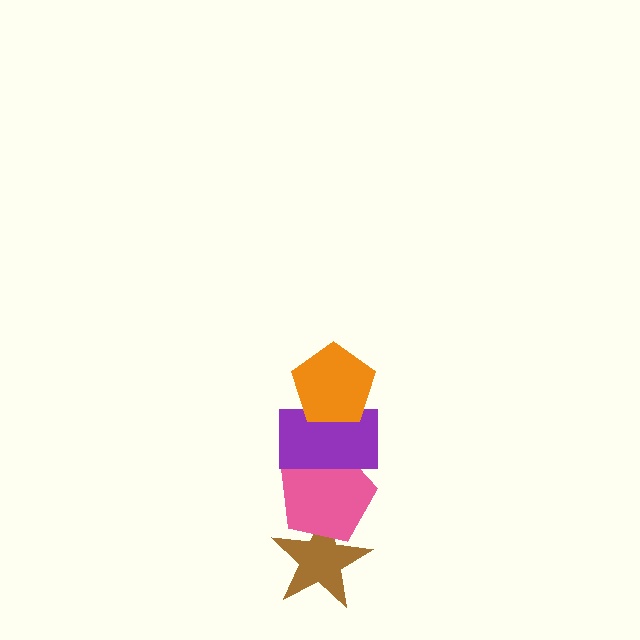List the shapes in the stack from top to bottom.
From top to bottom: the orange pentagon, the purple rectangle, the pink pentagon, the brown star.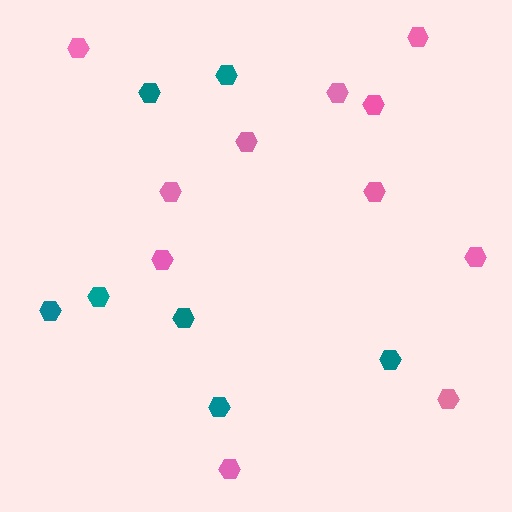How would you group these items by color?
There are 2 groups: one group of pink hexagons (11) and one group of teal hexagons (7).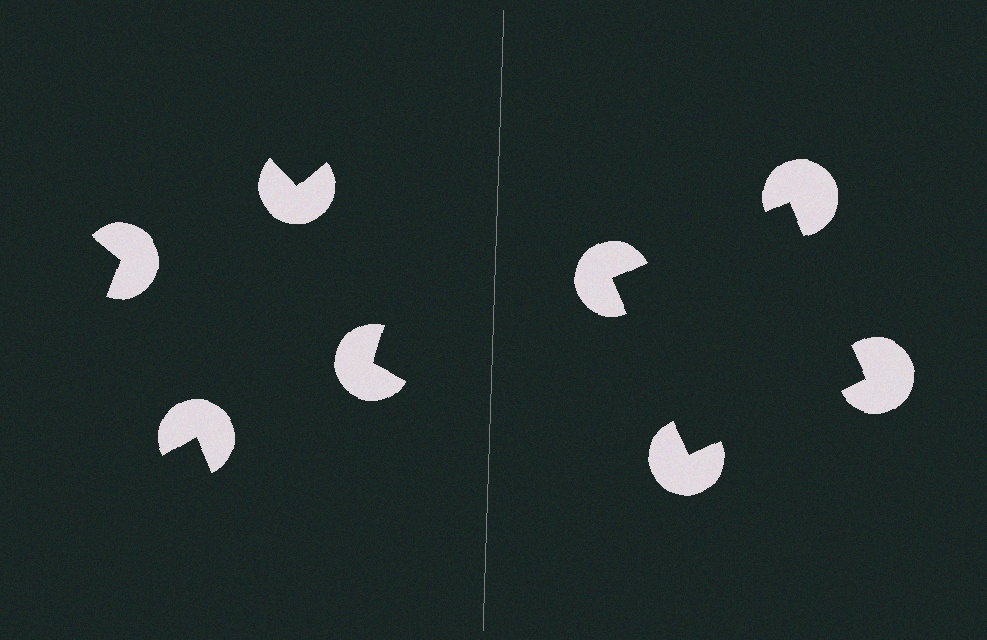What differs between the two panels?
The pac-man discs are positioned identically on both sides; only the wedge orientations differ. On the right they align to a square; on the left they are misaligned.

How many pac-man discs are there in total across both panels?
8 — 4 on each side.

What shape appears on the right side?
An illusory square.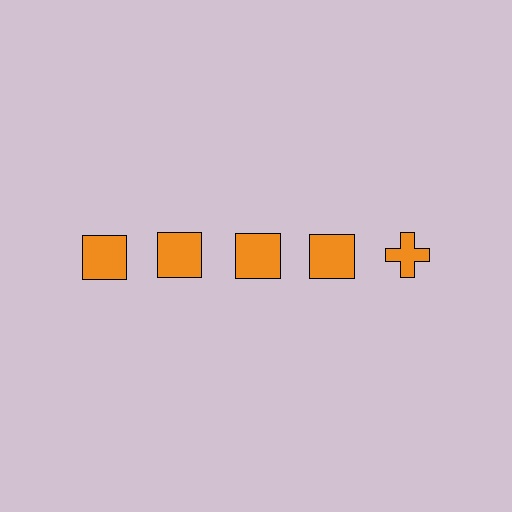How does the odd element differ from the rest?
It has a different shape: cross instead of square.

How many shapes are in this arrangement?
There are 5 shapes arranged in a grid pattern.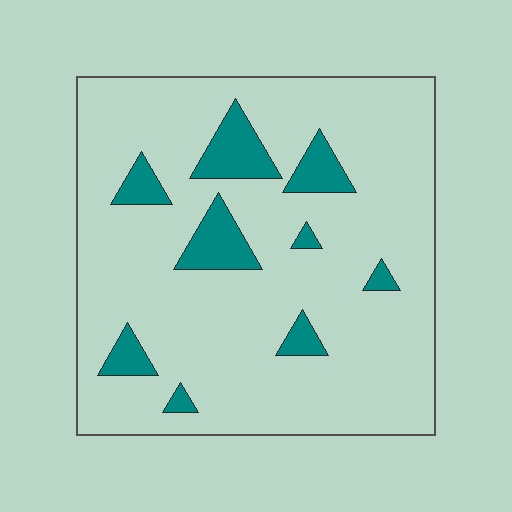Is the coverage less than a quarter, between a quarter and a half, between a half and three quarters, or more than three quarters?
Less than a quarter.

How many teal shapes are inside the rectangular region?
9.